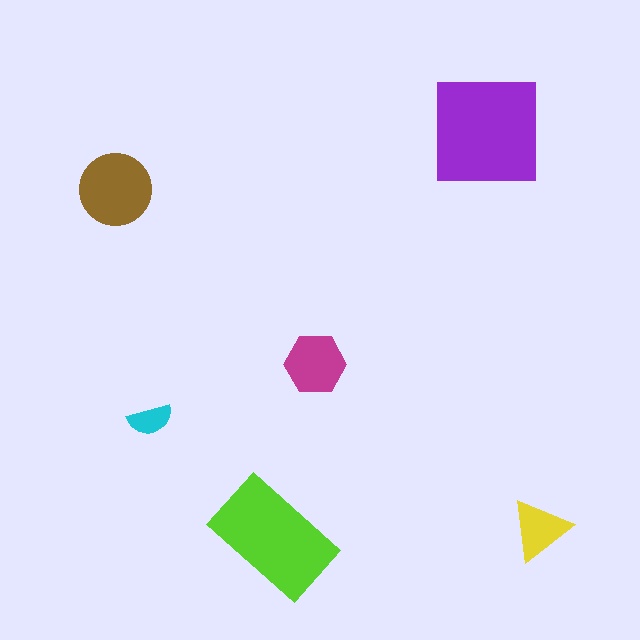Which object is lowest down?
The lime rectangle is bottommost.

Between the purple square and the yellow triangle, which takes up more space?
The purple square.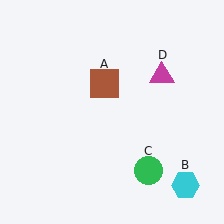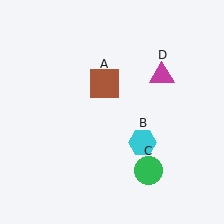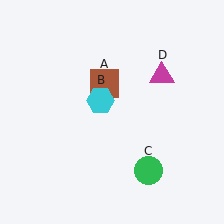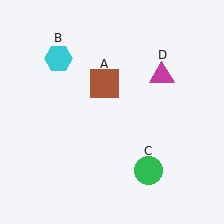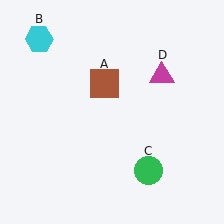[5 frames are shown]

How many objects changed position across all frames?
1 object changed position: cyan hexagon (object B).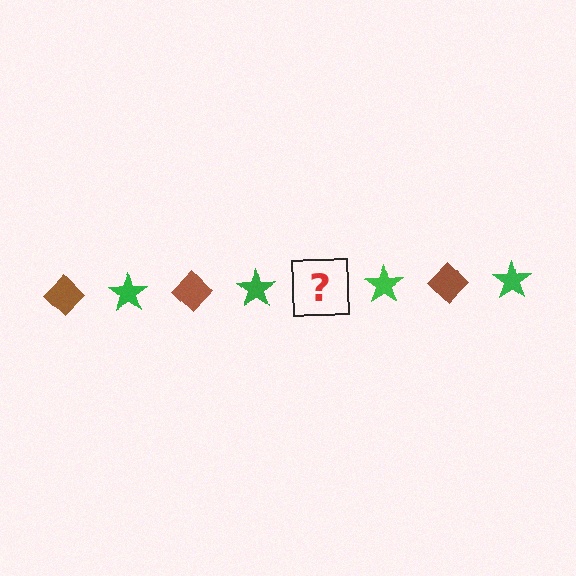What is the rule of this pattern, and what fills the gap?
The rule is that the pattern alternates between brown diamond and green star. The gap should be filled with a brown diamond.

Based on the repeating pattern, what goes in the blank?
The blank should be a brown diamond.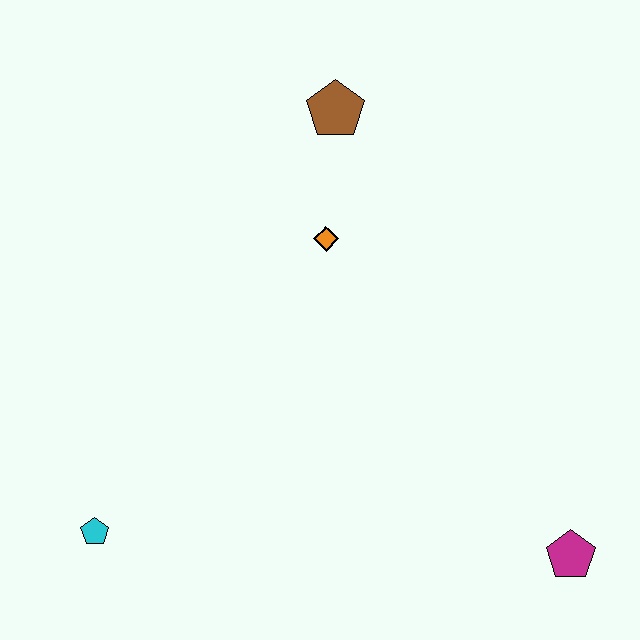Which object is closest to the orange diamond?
The brown pentagon is closest to the orange diamond.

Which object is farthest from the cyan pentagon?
The brown pentagon is farthest from the cyan pentagon.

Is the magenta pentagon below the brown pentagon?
Yes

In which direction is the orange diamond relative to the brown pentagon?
The orange diamond is below the brown pentagon.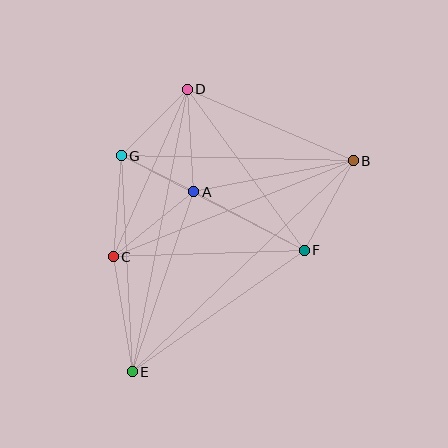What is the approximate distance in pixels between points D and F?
The distance between D and F is approximately 199 pixels.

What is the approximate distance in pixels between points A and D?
The distance between A and D is approximately 102 pixels.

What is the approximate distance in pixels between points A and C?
The distance between A and C is approximately 104 pixels.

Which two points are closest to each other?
Points A and G are closest to each other.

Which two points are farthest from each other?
Points B and E are farthest from each other.